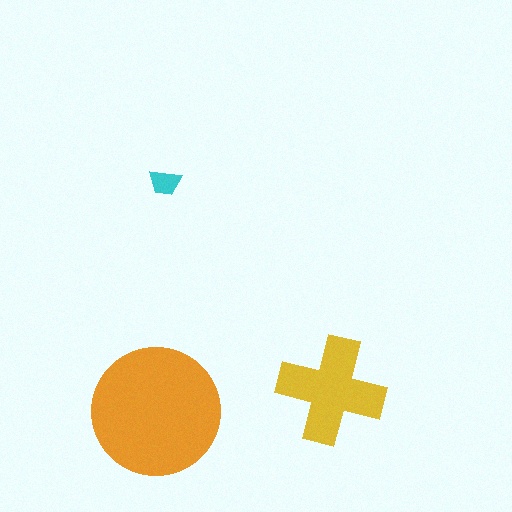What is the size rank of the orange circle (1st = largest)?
1st.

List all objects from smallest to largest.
The cyan trapezoid, the yellow cross, the orange circle.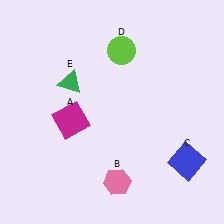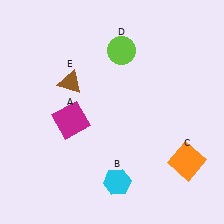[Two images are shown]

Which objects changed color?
B changed from pink to cyan. C changed from blue to orange. E changed from green to brown.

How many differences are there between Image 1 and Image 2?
There are 3 differences between the two images.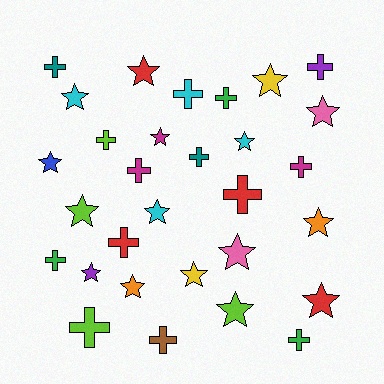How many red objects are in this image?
There are 4 red objects.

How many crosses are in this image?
There are 14 crosses.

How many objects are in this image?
There are 30 objects.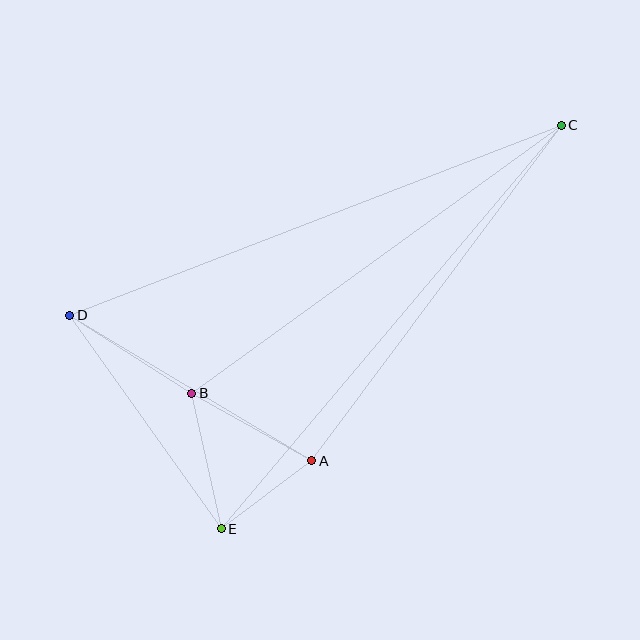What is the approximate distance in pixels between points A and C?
The distance between A and C is approximately 418 pixels.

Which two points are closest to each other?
Points A and E are closest to each other.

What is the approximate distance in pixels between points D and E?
The distance between D and E is approximately 262 pixels.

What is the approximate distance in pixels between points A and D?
The distance between A and D is approximately 282 pixels.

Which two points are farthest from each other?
Points C and E are farthest from each other.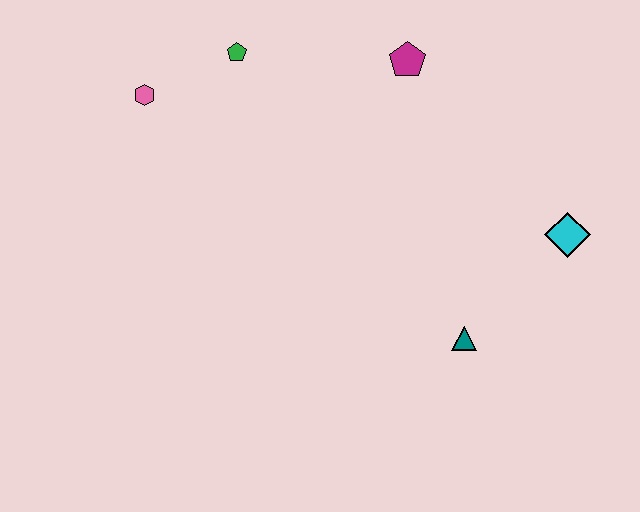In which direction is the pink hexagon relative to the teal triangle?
The pink hexagon is to the left of the teal triangle.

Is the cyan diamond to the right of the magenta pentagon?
Yes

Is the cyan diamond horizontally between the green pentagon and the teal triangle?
No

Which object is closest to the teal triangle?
The cyan diamond is closest to the teal triangle.